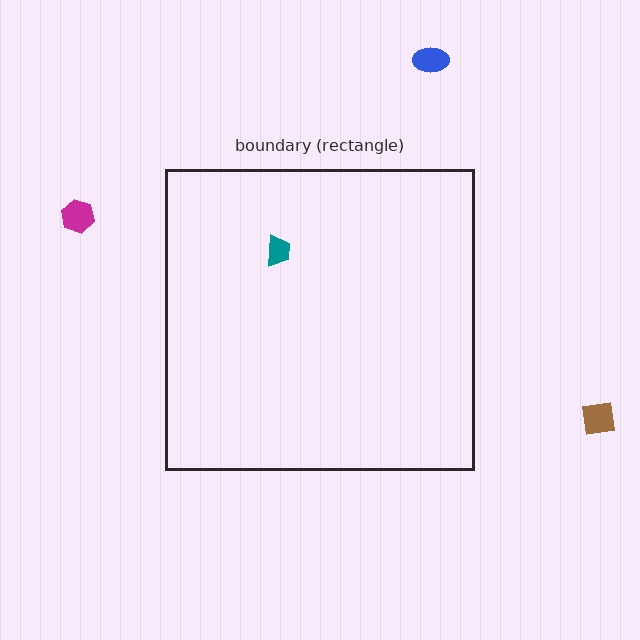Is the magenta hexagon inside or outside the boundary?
Outside.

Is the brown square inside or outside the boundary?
Outside.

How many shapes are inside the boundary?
1 inside, 3 outside.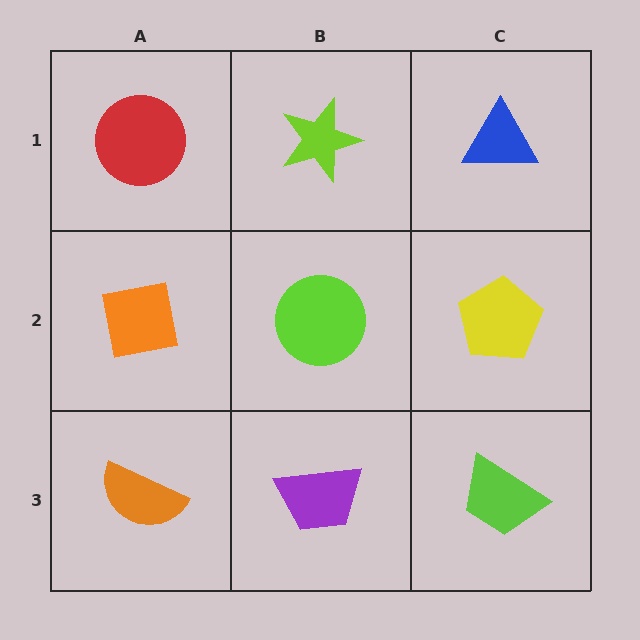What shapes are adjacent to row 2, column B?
A lime star (row 1, column B), a purple trapezoid (row 3, column B), an orange square (row 2, column A), a yellow pentagon (row 2, column C).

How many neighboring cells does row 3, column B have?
3.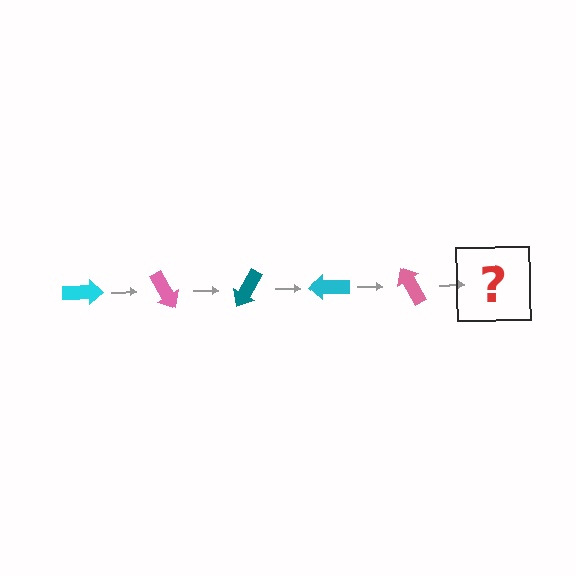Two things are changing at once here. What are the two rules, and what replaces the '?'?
The two rules are that it rotates 60 degrees each step and the color cycles through cyan, pink, and teal. The '?' should be a teal arrow, rotated 300 degrees from the start.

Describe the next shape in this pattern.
It should be a teal arrow, rotated 300 degrees from the start.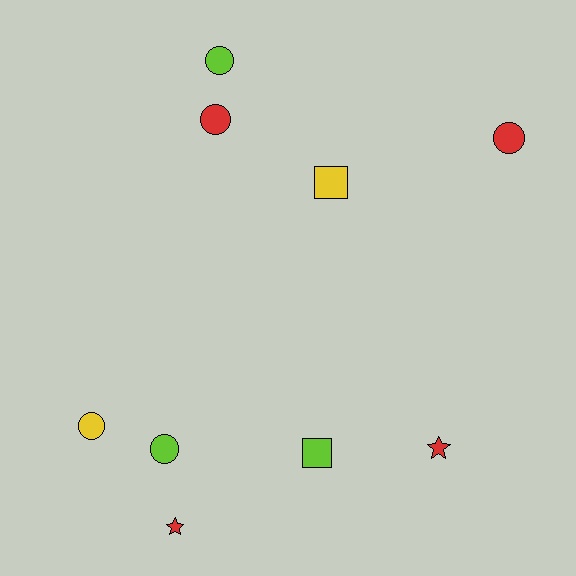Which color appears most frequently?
Red, with 4 objects.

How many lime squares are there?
There is 1 lime square.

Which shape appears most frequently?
Circle, with 5 objects.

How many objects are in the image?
There are 9 objects.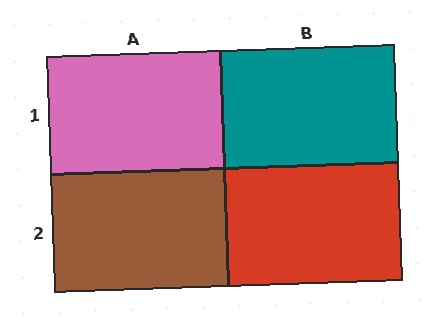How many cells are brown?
1 cell is brown.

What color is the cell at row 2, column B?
Red.